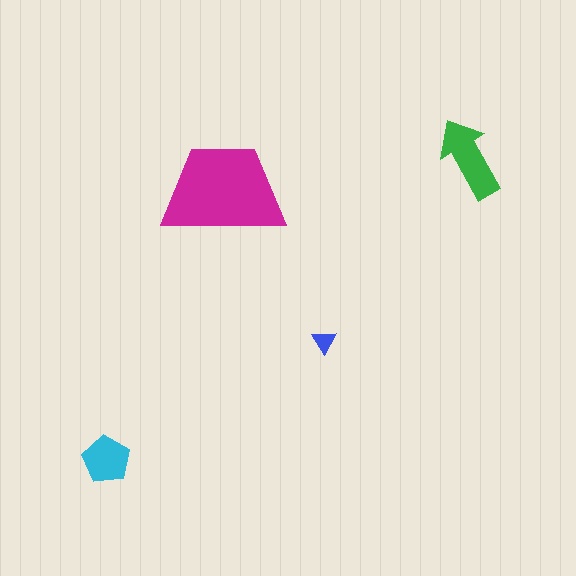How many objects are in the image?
There are 4 objects in the image.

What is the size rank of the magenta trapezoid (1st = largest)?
1st.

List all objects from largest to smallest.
The magenta trapezoid, the green arrow, the cyan pentagon, the blue triangle.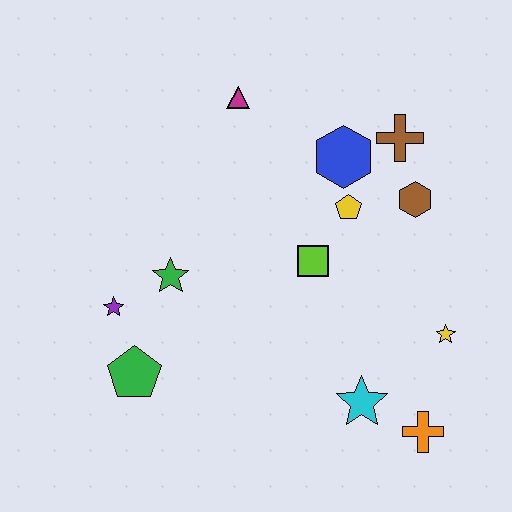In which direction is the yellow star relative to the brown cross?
The yellow star is below the brown cross.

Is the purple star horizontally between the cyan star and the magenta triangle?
No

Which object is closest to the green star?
The purple star is closest to the green star.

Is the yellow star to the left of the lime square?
No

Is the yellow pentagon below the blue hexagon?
Yes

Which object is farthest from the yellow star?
The purple star is farthest from the yellow star.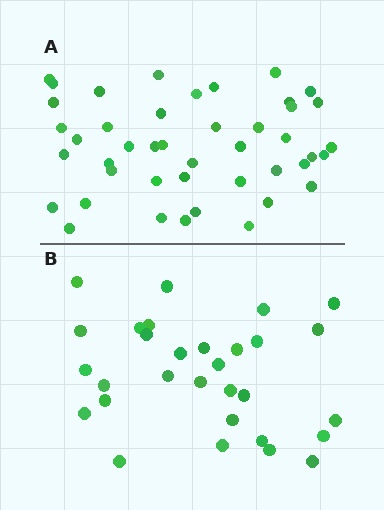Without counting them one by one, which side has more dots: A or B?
Region A (the top region) has more dots.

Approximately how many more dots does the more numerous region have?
Region A has approximately 15 more dots than region B.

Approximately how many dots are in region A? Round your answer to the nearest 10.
About 40 dots. (The exact count is 44, which rounds to 40.)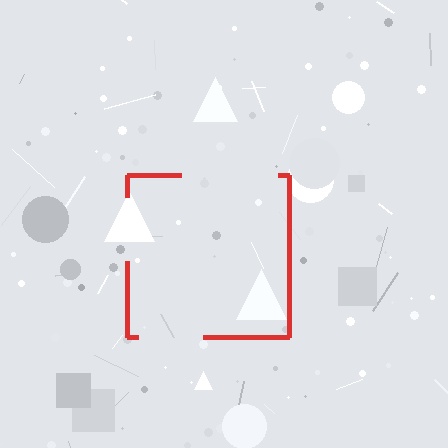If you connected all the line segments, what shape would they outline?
They would outline a square.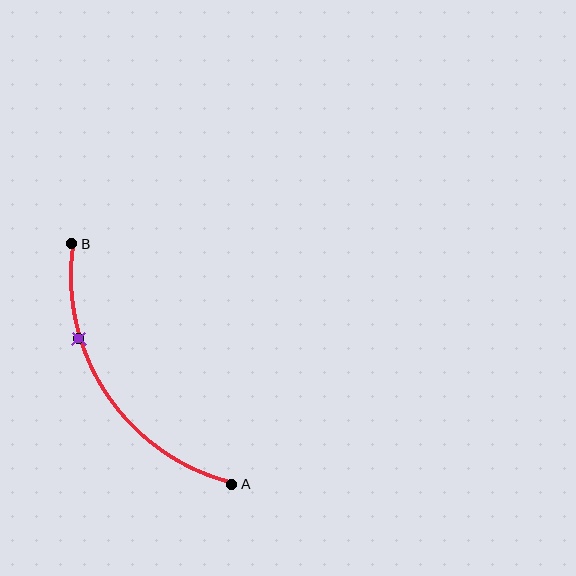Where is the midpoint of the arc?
The arc midpoint is the point on the curve farthest from the straight line joining A and B. It sits to the left of that line.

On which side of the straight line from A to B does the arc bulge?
The arc bulges to the left of the straight line connecting A and B.